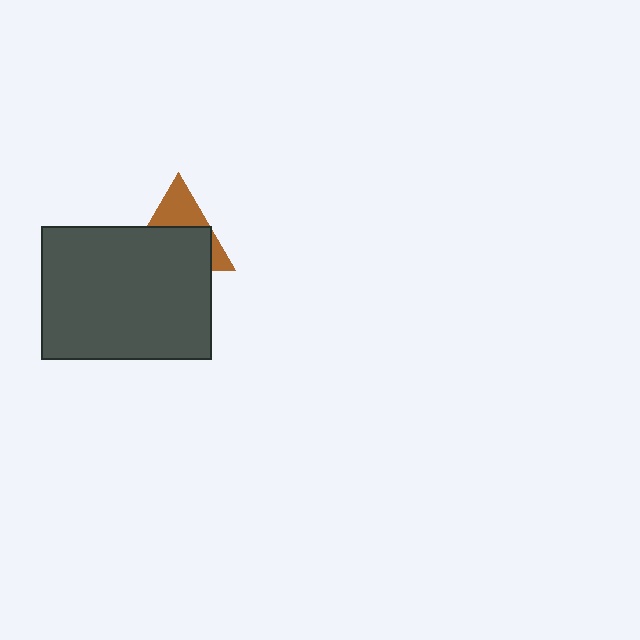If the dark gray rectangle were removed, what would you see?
You would see the complete brown triangle.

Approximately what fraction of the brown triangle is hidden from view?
Roughly 62% of the brown triangle is hidden behind the dark gray rectangle.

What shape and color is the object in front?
The object in front is a dark gray rectangle.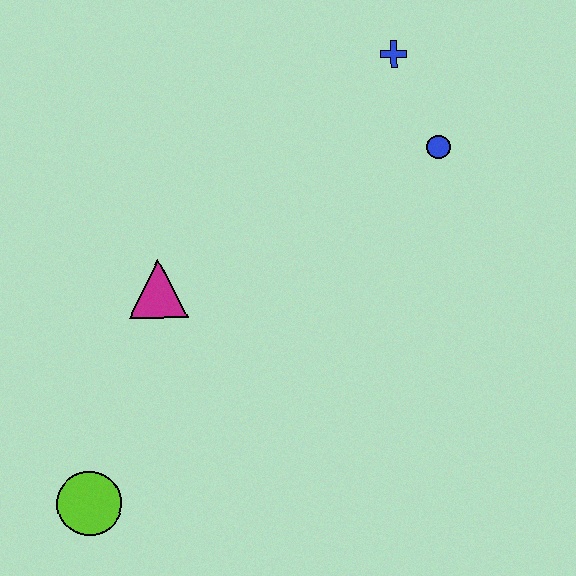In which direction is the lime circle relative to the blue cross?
The lime circle is below the blue cross.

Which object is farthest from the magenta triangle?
The blue cross is farthest from the magenta triangle.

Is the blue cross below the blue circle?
No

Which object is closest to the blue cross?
The blue circle is closest to the blue cross.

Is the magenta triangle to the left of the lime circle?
No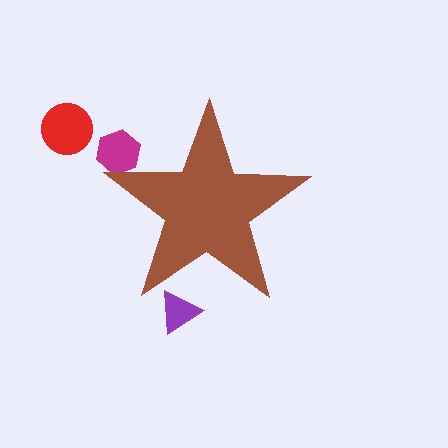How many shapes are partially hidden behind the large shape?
2 shapes are partially hidden.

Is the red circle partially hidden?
No, the red circle is fully visible.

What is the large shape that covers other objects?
A brown star.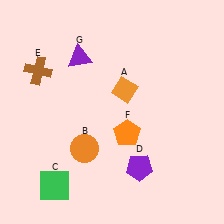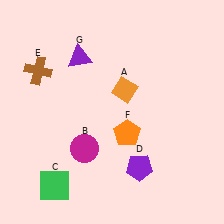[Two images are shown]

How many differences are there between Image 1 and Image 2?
There is 1 difference between the two images.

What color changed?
The circle (B) changed from orange in Image 1 to magenta in Image 2.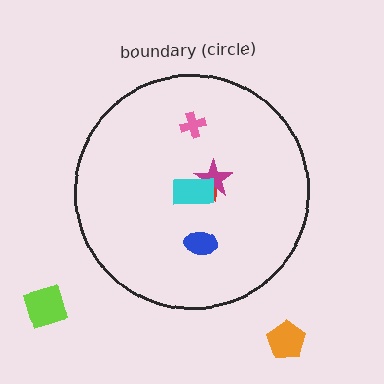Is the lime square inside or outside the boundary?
Outside.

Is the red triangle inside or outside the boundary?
Inside.